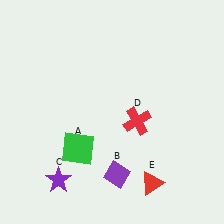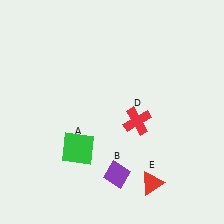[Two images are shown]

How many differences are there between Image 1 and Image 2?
There is 1 difference between the two images.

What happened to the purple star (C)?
The purple star (C) was removed in Image 2. It was in the bottom-left area of Image 1.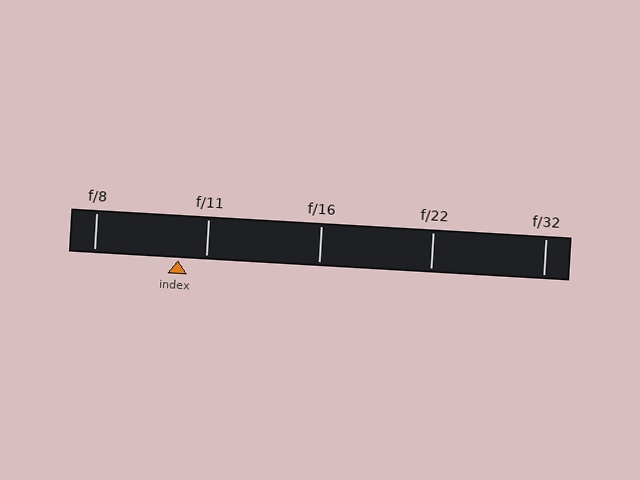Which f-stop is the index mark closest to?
The index mark is closest to f/11.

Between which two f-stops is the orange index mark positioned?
The index mark is between f/8 and f/11.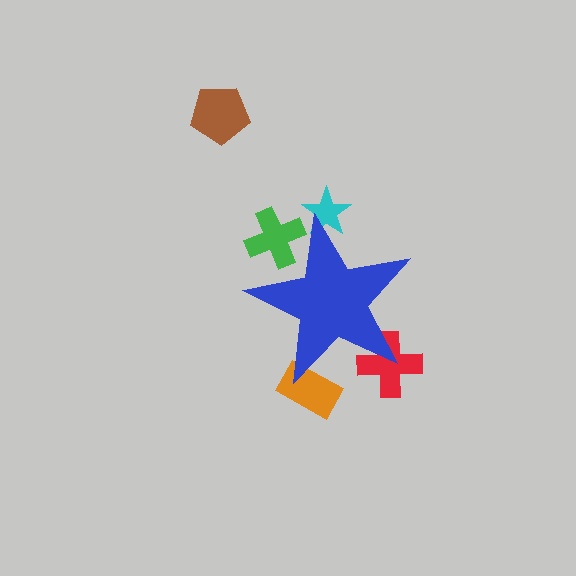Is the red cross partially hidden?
Yes, the red cross is partially hidden behind the blue star.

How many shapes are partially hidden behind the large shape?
4 shapes are partially hidden.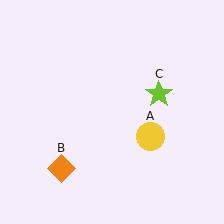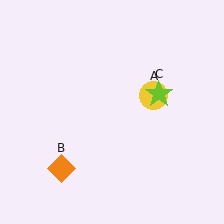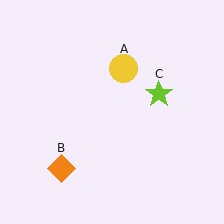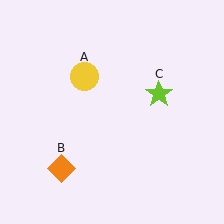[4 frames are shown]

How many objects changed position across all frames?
1 object changed position: yellow circle (object A).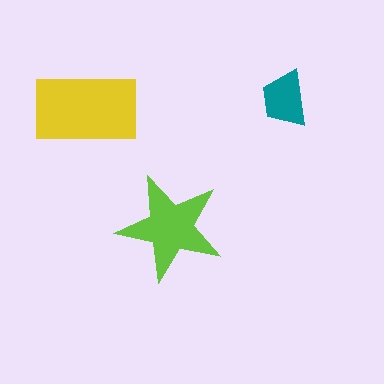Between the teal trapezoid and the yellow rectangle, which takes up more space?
The yellow rectangle.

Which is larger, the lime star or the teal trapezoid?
The lime star.